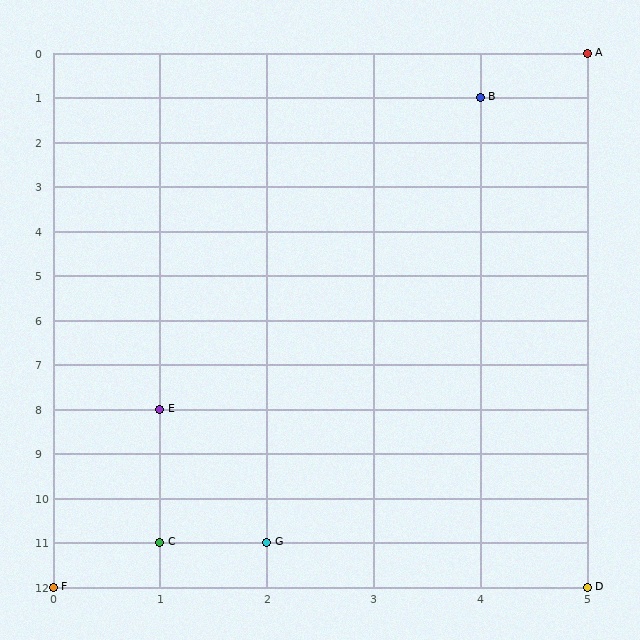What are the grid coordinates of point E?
Point E is at grid coordinates (1, 8).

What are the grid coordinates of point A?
Point A is at grid coordinates (5, 0).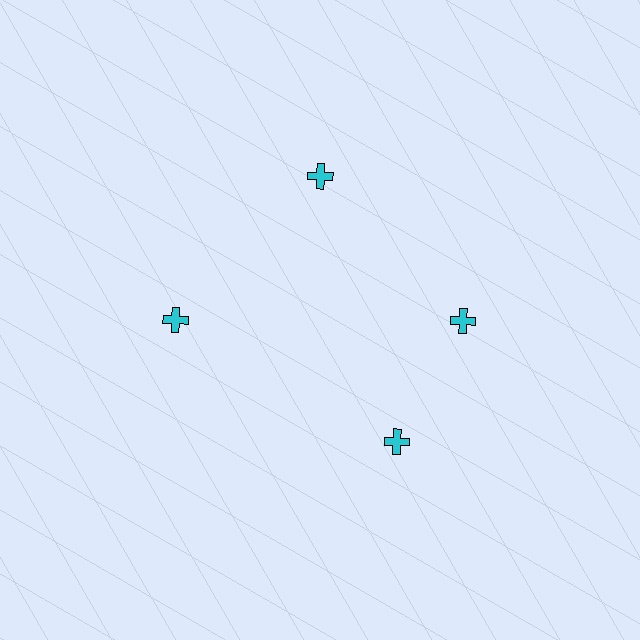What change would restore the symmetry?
The symmetry would be restored by rotating it back into even spacing with its neighbors so that all 4 crosses sit at equal angles and equal distance from the center.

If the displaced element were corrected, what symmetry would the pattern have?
It would have 4-fold rotational symmetry — the pattern would map onto itself every 90 degrees.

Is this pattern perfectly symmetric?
No. The 4 cyan crosses are arranged in a ring, but one element near the 6 o'clock position is rotated out of alignment along the ring, breaking the 4-fold rotational symmetry.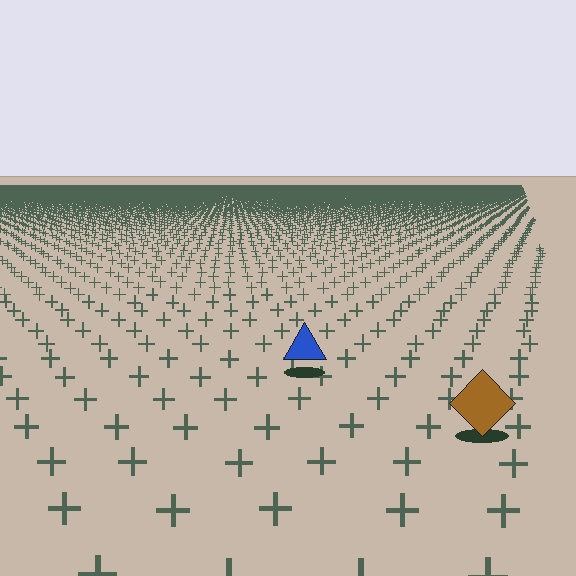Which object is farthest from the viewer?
The blue triangle is farthest from the viewer. It appears smaller and the ground texture around it is denser.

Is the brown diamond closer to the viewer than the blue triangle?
Yes. The brown diamond is closer — you can tell from the texture gradient: the ground texture is coarser near it.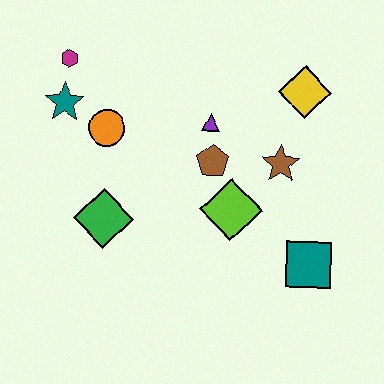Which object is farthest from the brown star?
The magenta hexagon is farthest from the brown star.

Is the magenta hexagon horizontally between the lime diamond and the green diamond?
No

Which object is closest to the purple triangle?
The brown pentagon is closest to the purple triangle.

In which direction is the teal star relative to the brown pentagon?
The teal star is to the left of the brown pentagon.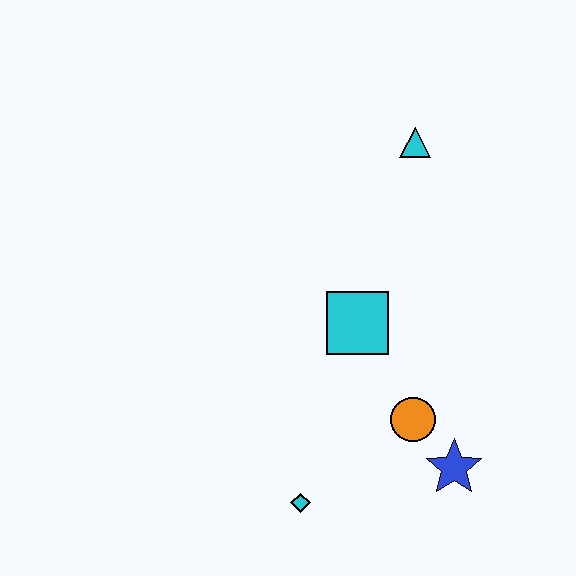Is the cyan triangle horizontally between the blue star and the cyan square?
Yes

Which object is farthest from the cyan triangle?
The cyan diamond is farthest from the cyan triangle.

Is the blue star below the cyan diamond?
No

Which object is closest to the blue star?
The orange circle is closest to the blue star.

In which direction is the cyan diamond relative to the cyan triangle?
The cyan diamond is below the cyan triangle.